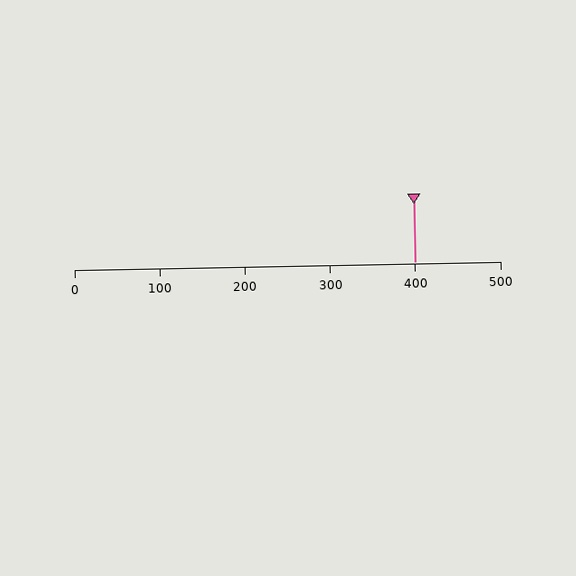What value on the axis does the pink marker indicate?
The marker indicates approximately 400.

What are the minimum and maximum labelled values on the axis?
The axis runs from 0 to 500.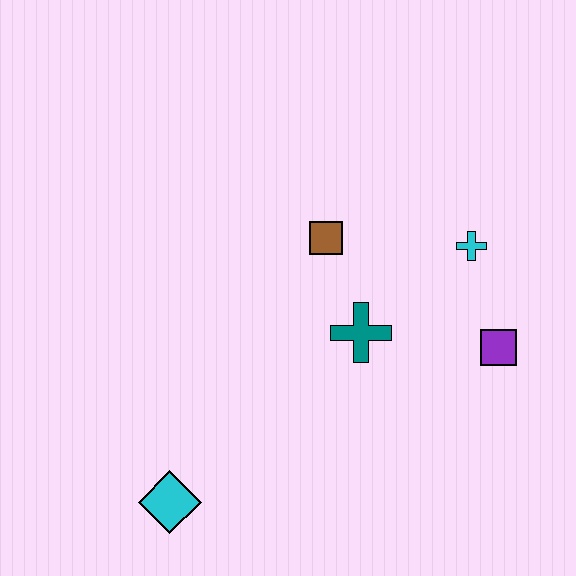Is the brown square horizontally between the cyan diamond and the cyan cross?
Yes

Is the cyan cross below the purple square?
No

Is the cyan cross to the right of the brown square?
Yes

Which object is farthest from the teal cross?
The cyan diamond is farthest from the teal cross.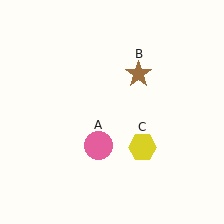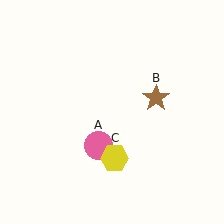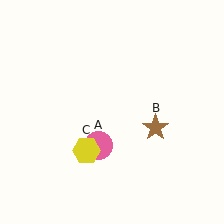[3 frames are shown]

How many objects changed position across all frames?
2 objects changed position: brown star (object B), yellow hexagon (object C).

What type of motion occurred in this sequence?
The brown star (object B), yellow hexagon (object C) rotated clockwise around the center of the scene.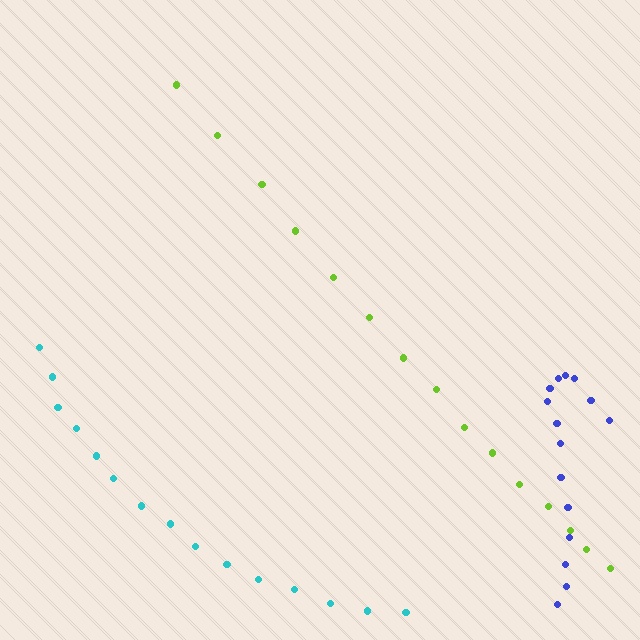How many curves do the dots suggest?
There are 3 distinct paths.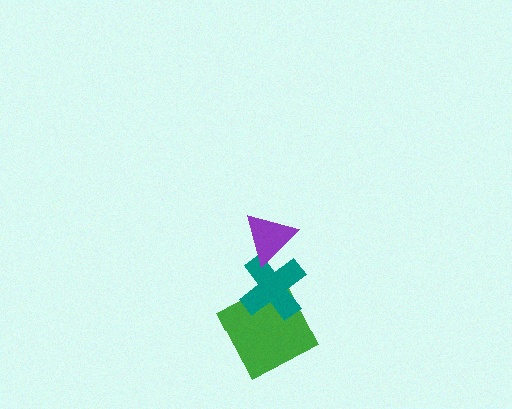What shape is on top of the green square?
The teal cross is on top of the green square.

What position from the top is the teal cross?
The teal cross is 2nd from the top.